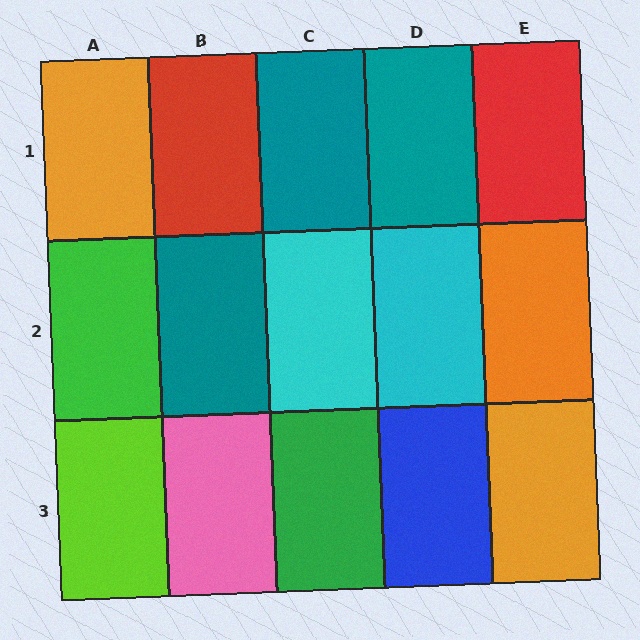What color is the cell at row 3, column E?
Orange.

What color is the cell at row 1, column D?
Teal.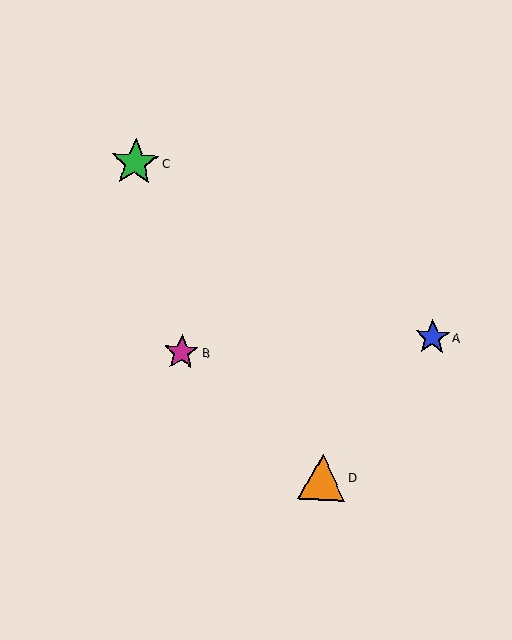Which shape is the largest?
The green star (labeled C) is the largest.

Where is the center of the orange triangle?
The center of the orange triangle is at (322, 477).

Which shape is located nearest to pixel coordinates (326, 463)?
The orange triangle (labeled D) at (322, 477) is nearest to that location.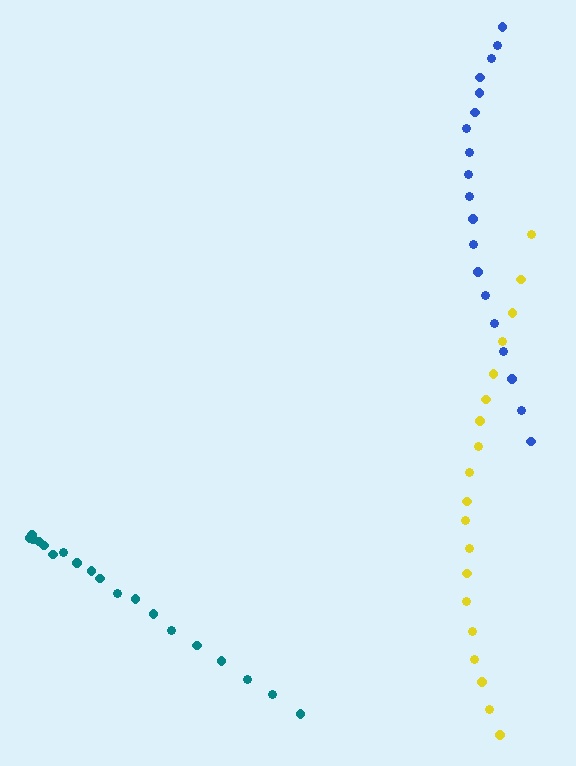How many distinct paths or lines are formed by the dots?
There are 3 distinct paths.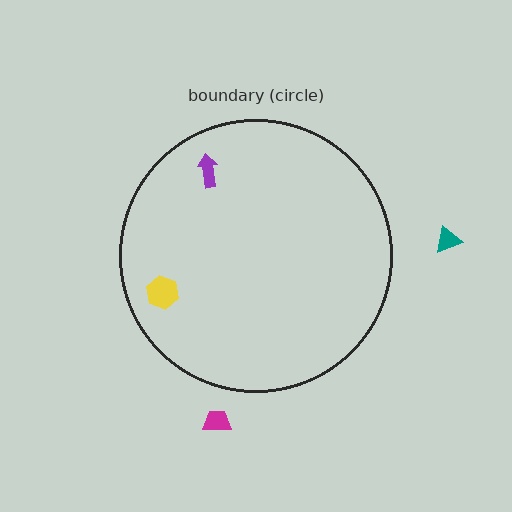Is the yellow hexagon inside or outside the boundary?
Inside.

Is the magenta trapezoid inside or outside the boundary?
Outside.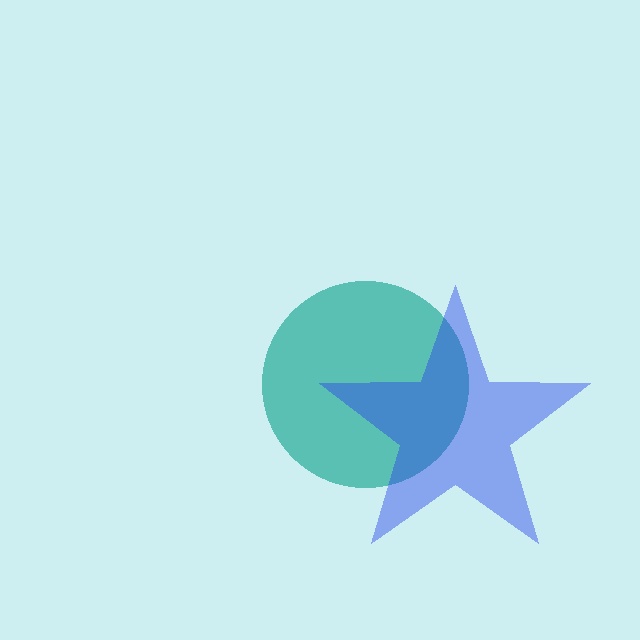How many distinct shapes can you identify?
There are 2 distinct shapes: a teal circle, a blue star.